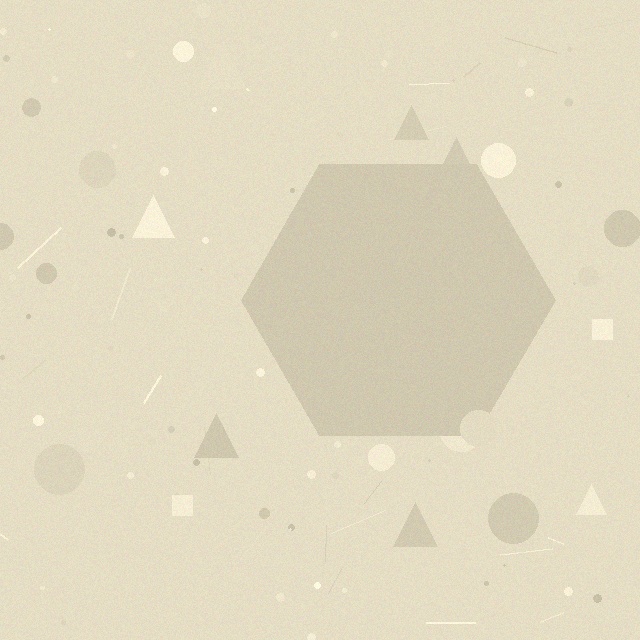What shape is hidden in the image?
A hexagon is hidden in the image.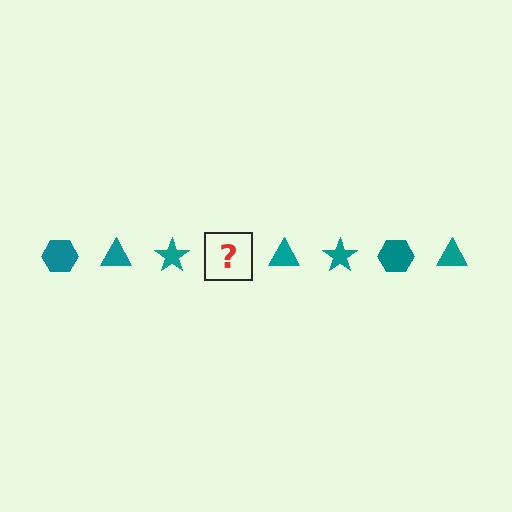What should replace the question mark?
The question mark should be replaced with a teal hexagon.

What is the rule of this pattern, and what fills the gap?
The rule is that the pattern cycles through hexagon, triangle, star shapes in teal. The gap should be filled with a teal hexagon.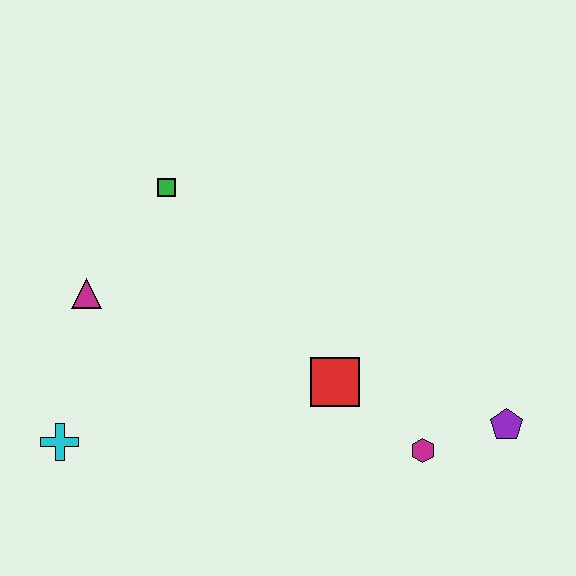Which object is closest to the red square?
The magenta hexagon is closest to the red square.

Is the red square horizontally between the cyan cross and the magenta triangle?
No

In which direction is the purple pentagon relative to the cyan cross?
The purple pentagon is to the right of the cyan cross.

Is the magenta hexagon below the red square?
Yes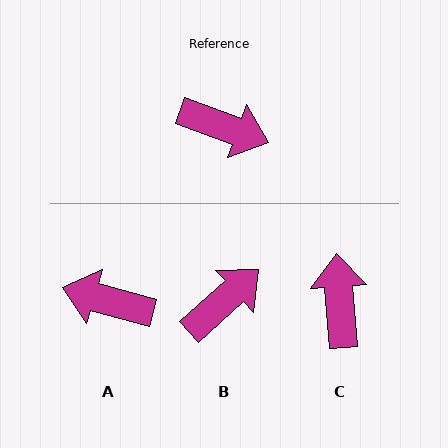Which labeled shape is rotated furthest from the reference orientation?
A, about 176 degrees away.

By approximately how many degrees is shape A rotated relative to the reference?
Approximately 176 degrees clockwise.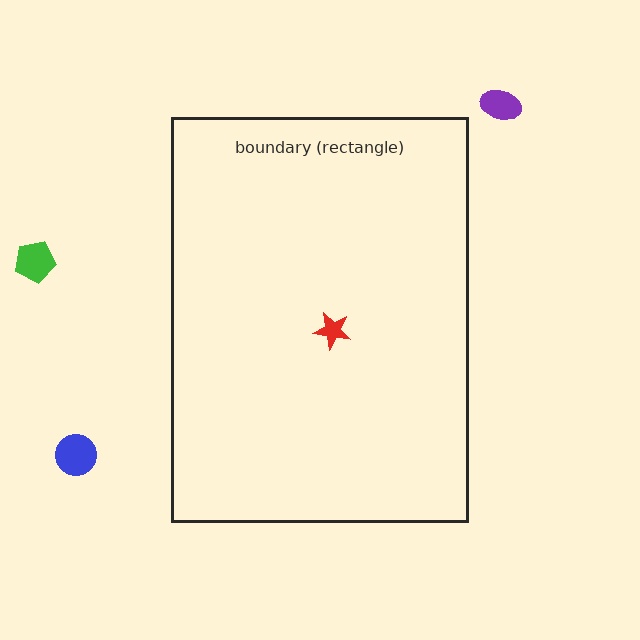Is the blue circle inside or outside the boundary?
Outside.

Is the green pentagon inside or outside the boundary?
Outside.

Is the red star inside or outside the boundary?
Inside.